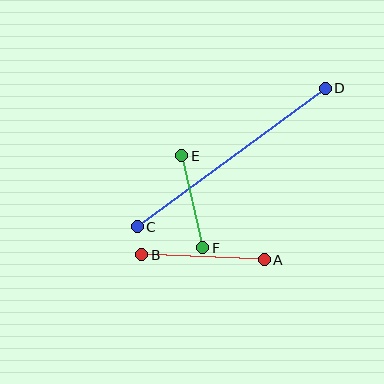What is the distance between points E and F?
The distance is approximately 95 pixels.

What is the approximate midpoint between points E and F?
The midpoint is at approximately (192, 202) pixels.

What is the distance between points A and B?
The distance is approximately 122 pixels.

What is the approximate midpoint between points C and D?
The midpoint is at approximately (231, 158) pixels.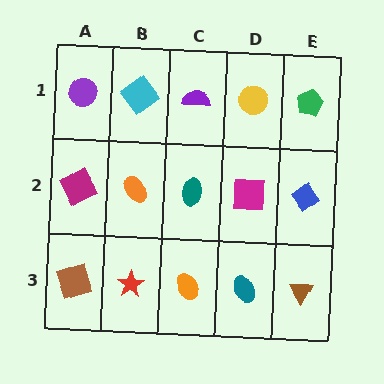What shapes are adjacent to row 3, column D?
A magenta square (row 2, column D), an orange ellipse (row 3, column C), a brown triangle (row 3, column E).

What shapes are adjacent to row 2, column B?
A cyan diamond (row 1, column B), a red star (row 3, column B), a magenta square (row 2, column A), a teal ellipse (row 2, column C).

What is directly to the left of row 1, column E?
A yellow circle.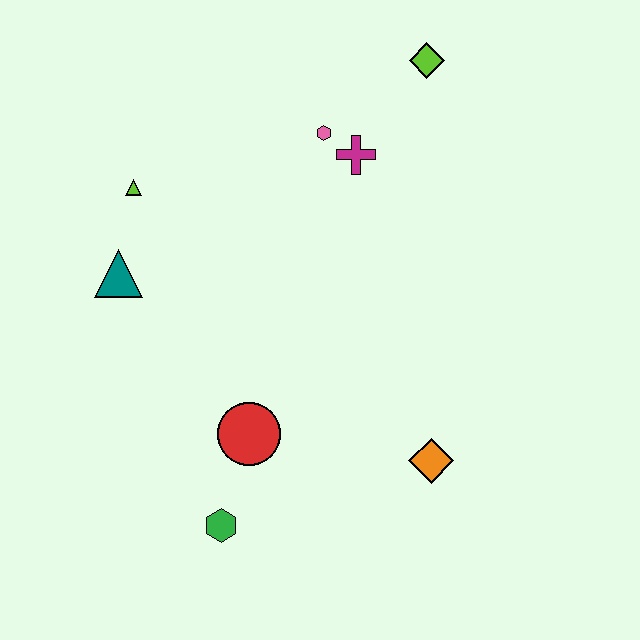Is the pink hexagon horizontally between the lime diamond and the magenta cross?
No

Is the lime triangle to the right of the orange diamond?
No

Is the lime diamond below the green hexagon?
No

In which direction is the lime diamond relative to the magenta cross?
The lime diamond is above the magenta cross.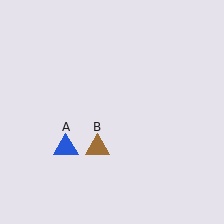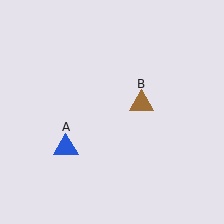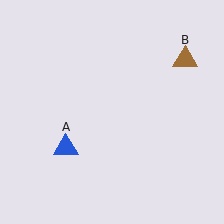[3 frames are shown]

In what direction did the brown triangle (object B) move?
The brown triangle (object B) moved up and to the right.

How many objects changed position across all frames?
1 object changed position: brown triangle (object B).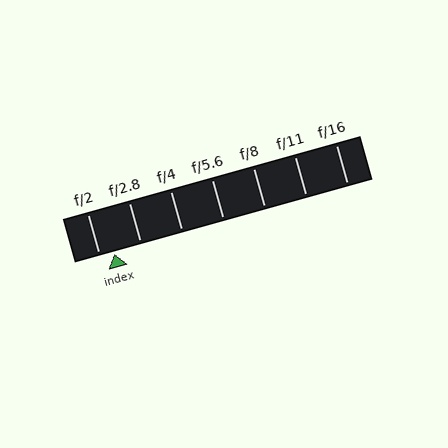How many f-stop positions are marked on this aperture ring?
There are 7 f-stop positions marked.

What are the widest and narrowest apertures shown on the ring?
The widest aperture shown is f/2 and the narrowest is f/16.